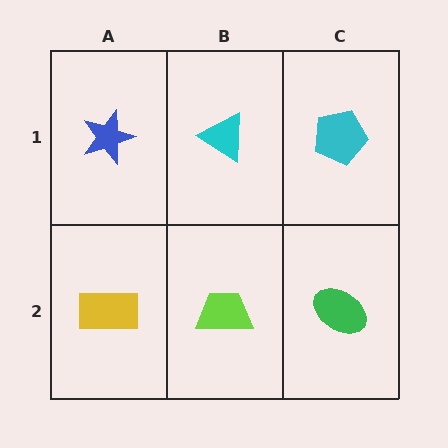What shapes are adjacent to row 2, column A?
A blue star (row 1, column A), a lime trapezoid (row 2, column B).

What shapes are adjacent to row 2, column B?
A cyan triangle (row 1, column B), a yellow rectangle (row 2, column A), a green ellipse (row 2, column C).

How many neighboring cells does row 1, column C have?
2.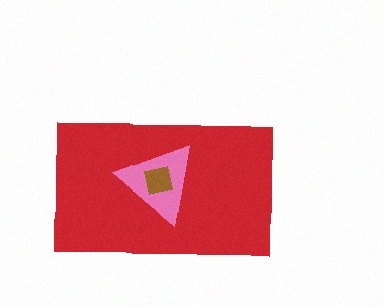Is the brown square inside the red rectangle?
Yes.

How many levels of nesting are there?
3.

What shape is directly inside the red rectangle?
The pink triangle.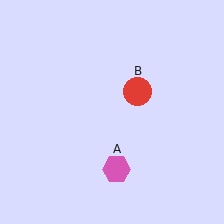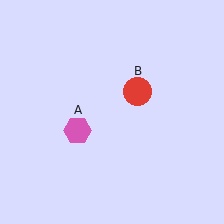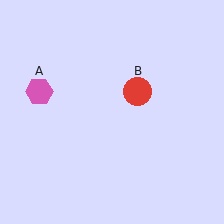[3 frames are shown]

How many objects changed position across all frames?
1 object changed position: pink hexagon (object A).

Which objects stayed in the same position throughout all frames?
Red circle (object B) remained stationary.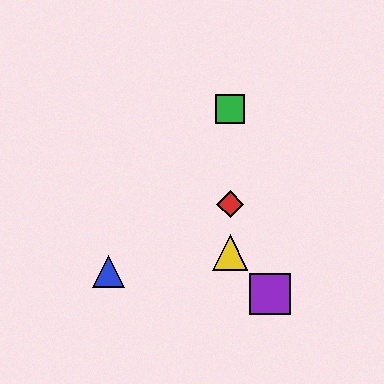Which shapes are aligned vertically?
The red diamond, the green square, the yellow triangle are aligned vertically.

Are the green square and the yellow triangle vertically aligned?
Yes, both are at x≈230.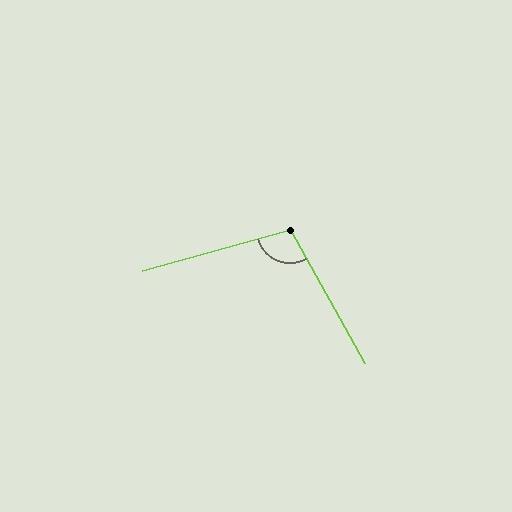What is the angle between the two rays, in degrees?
Approximately 104 degrees.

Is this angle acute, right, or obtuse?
It is obtuse.